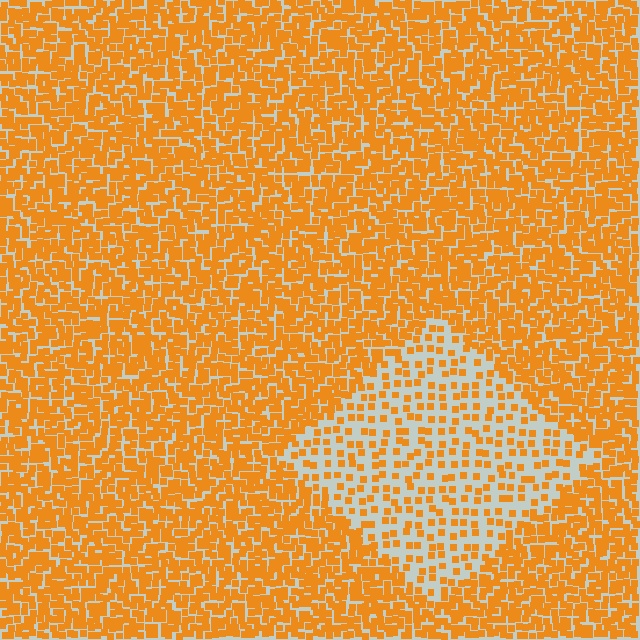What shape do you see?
I see a diamond.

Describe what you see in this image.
The image contains small orange elements arranged at two different densities. A diamond-shaped region is visible where the elements are less densely packed than the surrounding area.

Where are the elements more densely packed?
The elements are more densely packed outside the diamond boundary.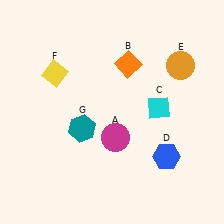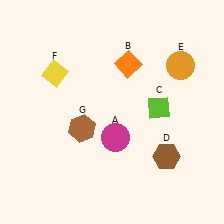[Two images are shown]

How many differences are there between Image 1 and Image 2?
There are 3 differences between the two images.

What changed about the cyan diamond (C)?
In Image 1, C is cyan. In Image 2, it changed to lime.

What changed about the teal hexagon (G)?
In Image 1, G is teal. In Image 2, it changed to brown.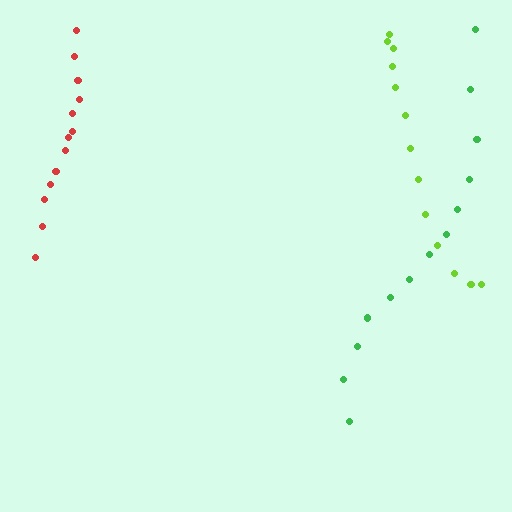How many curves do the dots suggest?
There are 3 distinct paths.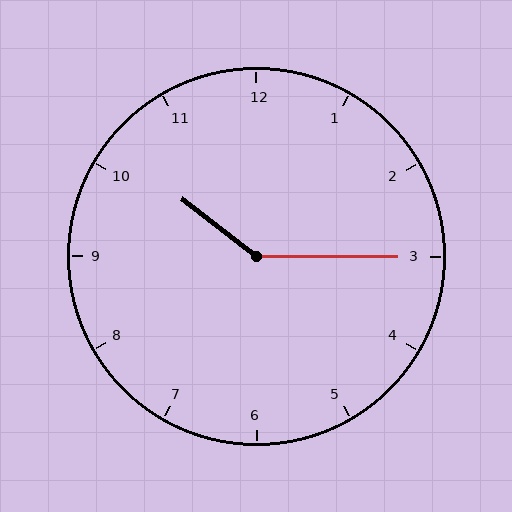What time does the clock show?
10:15.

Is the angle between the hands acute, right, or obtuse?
It is obtuse.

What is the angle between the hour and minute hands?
Approximately 142 degrees.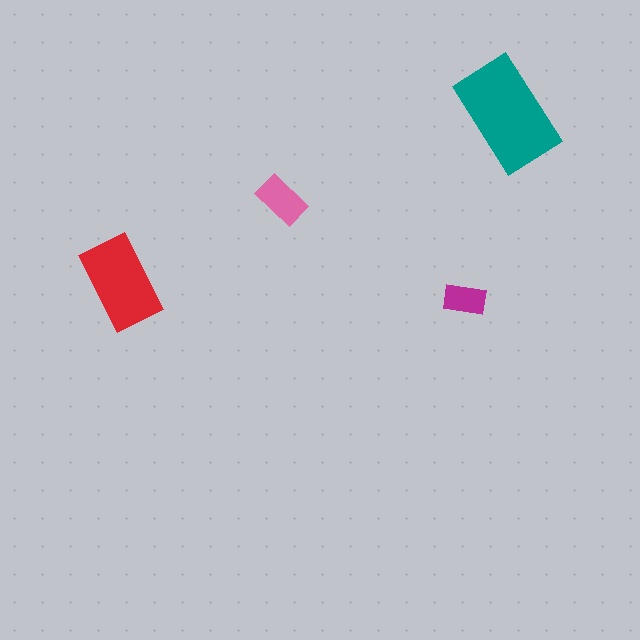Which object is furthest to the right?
The teal rectangle is rightmost.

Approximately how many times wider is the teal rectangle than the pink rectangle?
About 2 times wider.